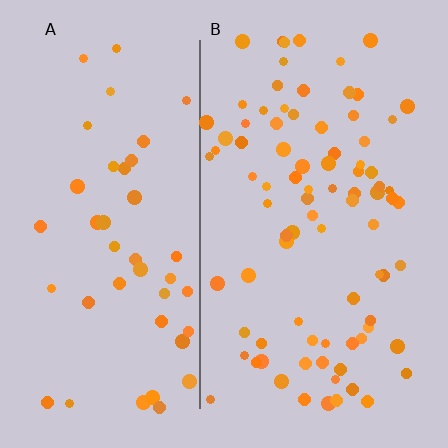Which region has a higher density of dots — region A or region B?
B (the right).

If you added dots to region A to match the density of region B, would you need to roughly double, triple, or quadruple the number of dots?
Approximately double.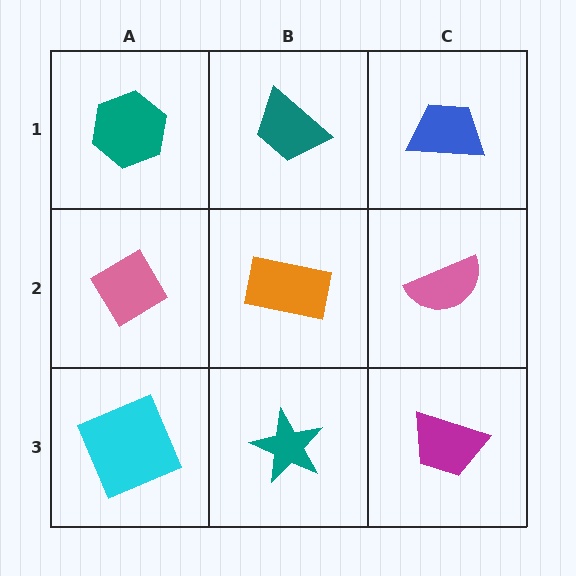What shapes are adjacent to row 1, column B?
An orange rectangle (row 2, column B), a teal hexagon (row 1, column A), a blue trapezoid (row 1, column C).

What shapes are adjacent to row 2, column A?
A teal hexagon (row 1, column A), a cyan square (row 3, column A), an orange rectangle (row 2, column B).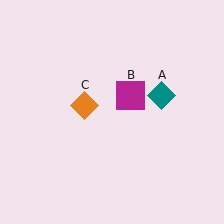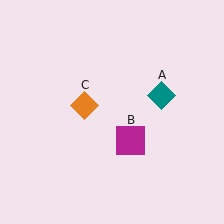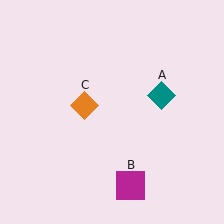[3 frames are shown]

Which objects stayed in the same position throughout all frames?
Teal diamond (object A) and orange diamond (object C) remained stationary.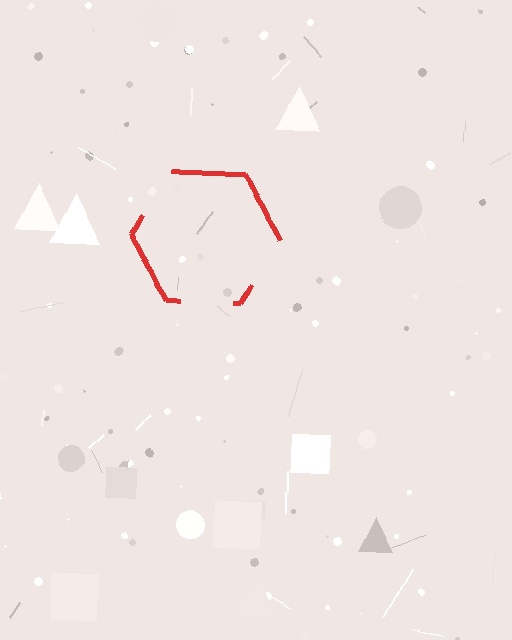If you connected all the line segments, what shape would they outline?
They would outline a hexagon.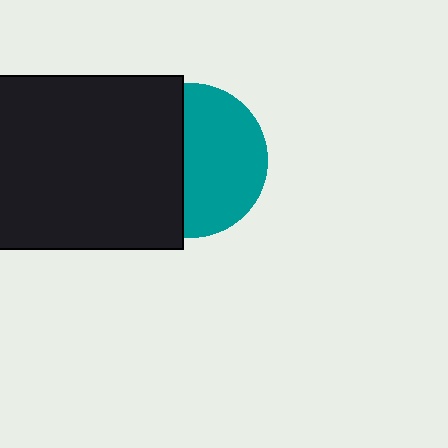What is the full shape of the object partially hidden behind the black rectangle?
The partially hidden object is a teal circle.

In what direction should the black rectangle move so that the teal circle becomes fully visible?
The black rectangle should move left. That is the shortest direction to clear the overlap and leave the teal circle fully visible.